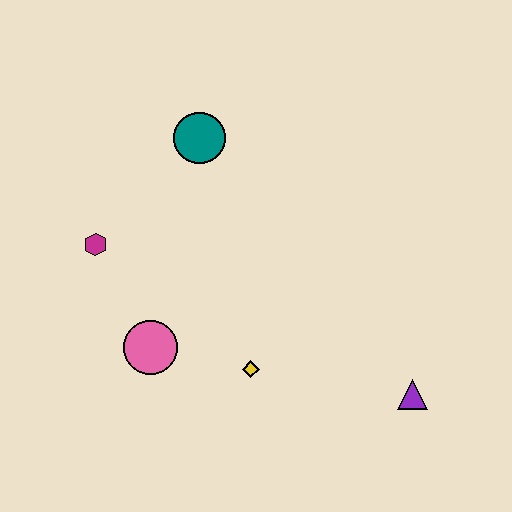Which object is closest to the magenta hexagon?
The pink circle is closest to the magenta hexagon.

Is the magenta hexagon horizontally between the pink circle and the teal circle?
No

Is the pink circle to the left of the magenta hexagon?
No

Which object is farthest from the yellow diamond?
The teal circle is farthest from the yellow diamond.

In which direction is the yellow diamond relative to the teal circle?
The yellow diamond is below the teal circle.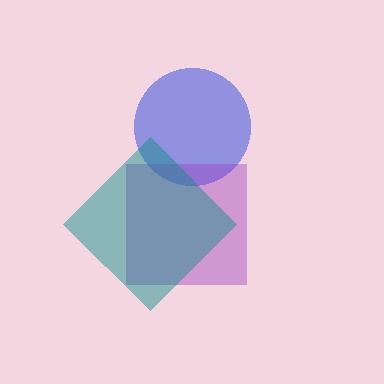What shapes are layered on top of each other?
The layered shapes are: a blue circle, a purple square, a teal diamond.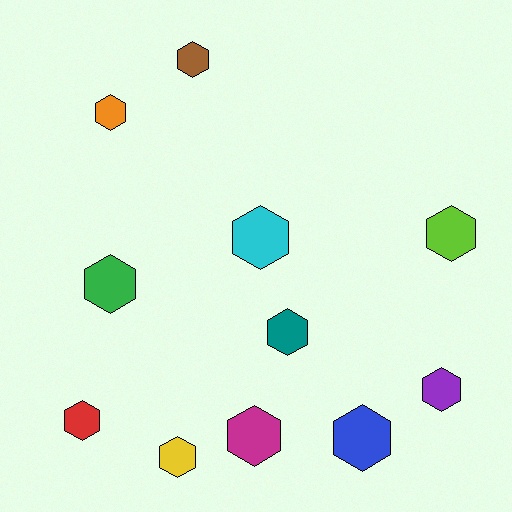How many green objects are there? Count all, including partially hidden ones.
There is 1 green object.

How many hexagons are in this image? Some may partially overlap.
There are 11 hexagons.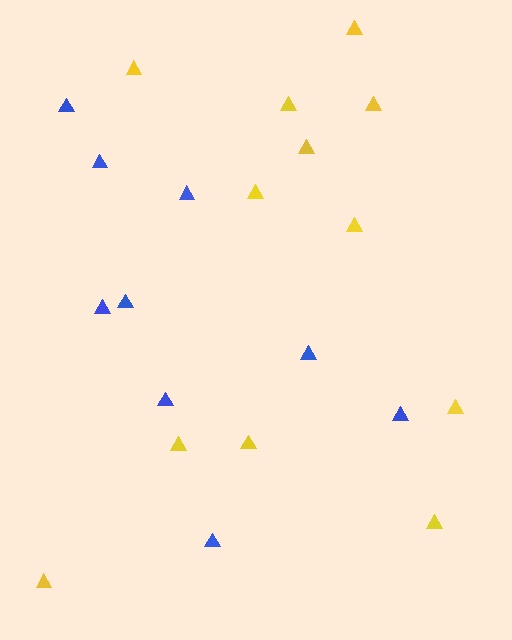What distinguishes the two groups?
There are 2 groups: one group of blue triangles (9) and one group of yellow triangles (12).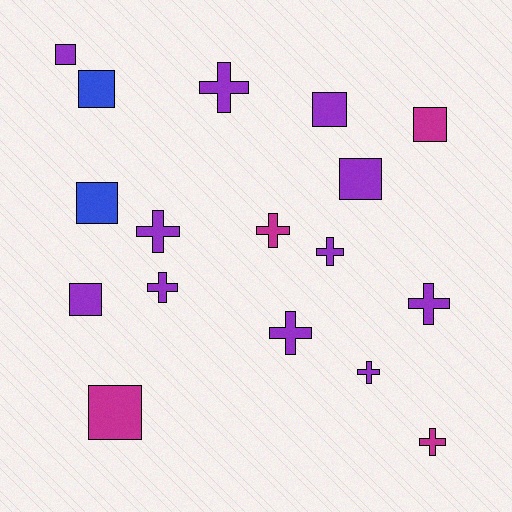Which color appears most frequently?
Purple, with 11 objects.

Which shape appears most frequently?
Cross, with 9 objects.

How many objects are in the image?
There are 17 objects.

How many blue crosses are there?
There are no blue crosses.